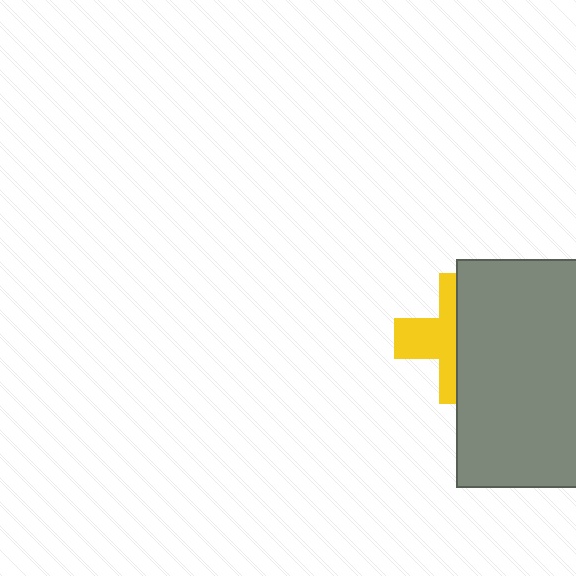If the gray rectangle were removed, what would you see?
You would see the complete yellow cross.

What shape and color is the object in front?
The object in front is a gray rectangle.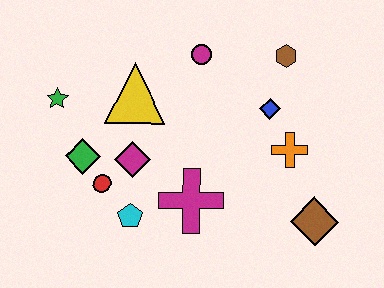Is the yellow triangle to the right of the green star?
Yes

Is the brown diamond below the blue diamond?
Yes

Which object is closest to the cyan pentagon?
The red circle is closest to the cyan pentagon.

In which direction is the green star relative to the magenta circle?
The green star is to the left of the magenta circle.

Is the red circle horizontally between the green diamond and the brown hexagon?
Yes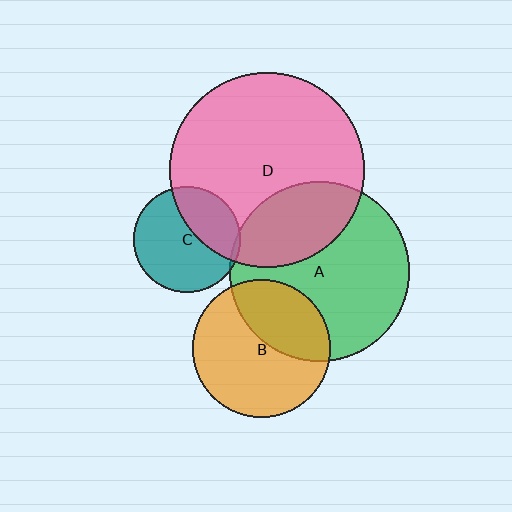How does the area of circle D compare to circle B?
Approximately 2.0 times.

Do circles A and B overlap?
Yes.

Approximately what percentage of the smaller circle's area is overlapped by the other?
Approximately 35%.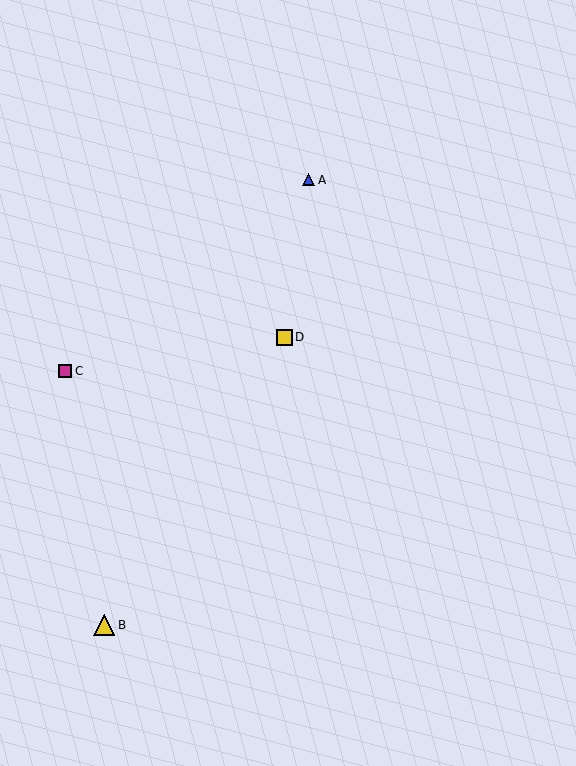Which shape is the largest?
The yellow triangle (labeled B) is the largest.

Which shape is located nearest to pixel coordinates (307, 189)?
The blue triangle (labeled A) at (309, 180) is nearest to that location.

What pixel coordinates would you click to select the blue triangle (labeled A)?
Click at (309, 180) to select the blue triangle A.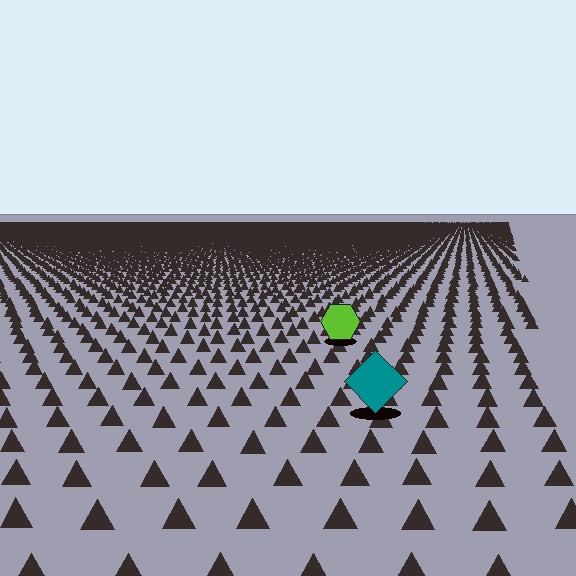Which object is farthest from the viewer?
The lime hexagon is farthest from the viewer. It appears smaller and the ground texture around it is denser.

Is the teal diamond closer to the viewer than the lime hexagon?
Yes. The teal diamond is closer — you can tell from the texture gradient: the ground texture is coarser near it.